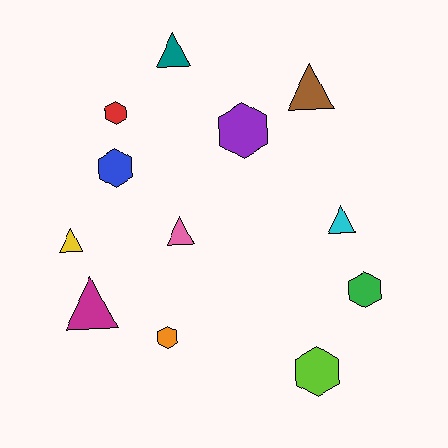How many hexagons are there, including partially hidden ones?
There are 6 hexagons.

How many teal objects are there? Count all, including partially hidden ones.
There is 1 teal object.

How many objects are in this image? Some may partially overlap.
There are 12 objects.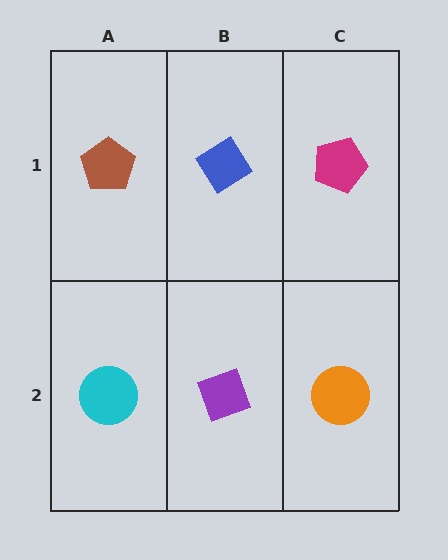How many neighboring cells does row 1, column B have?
3.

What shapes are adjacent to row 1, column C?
An orange circle (row 2, column C), a blue diamond (row 1, column B).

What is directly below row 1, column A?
A cyan circle.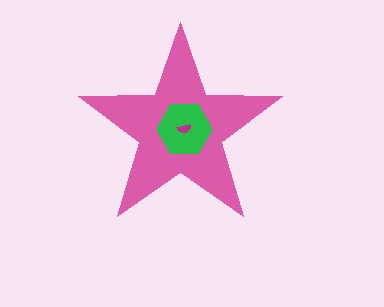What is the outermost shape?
The pink star.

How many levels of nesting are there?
3.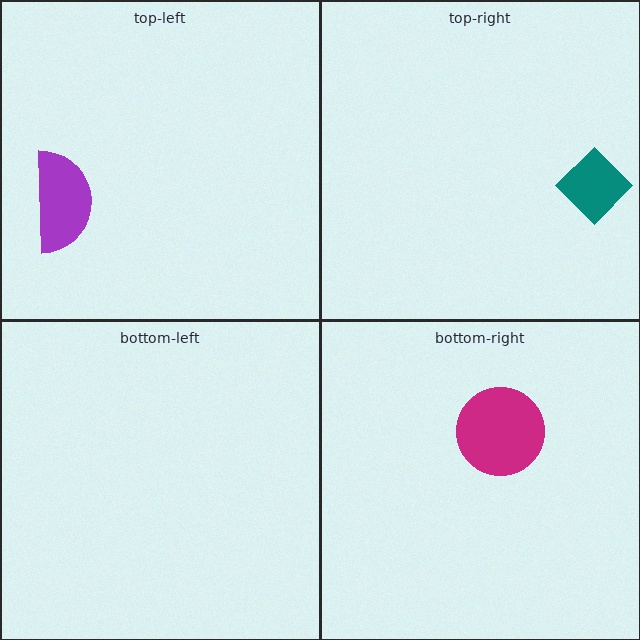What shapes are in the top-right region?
The teal diamond.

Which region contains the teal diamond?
The top-right region.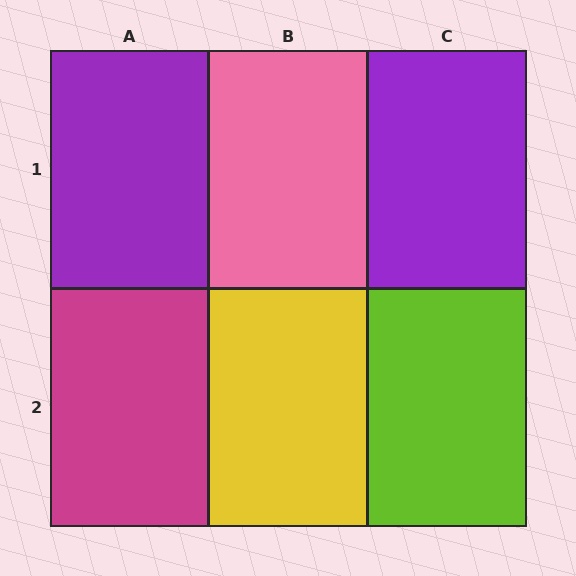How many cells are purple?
2 cells are purple.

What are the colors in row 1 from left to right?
Purple, pink, purple.